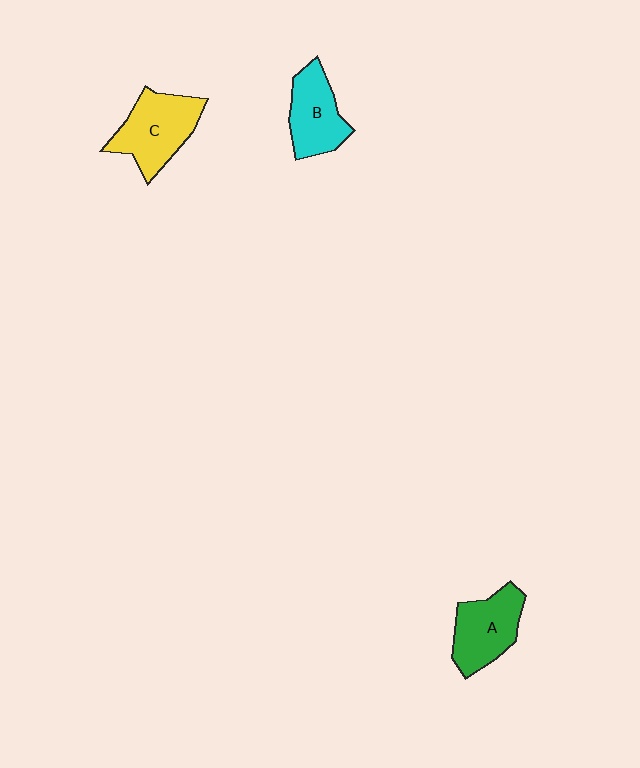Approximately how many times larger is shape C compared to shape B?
Approximately 1.2 times.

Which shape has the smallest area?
Shape B (cyan).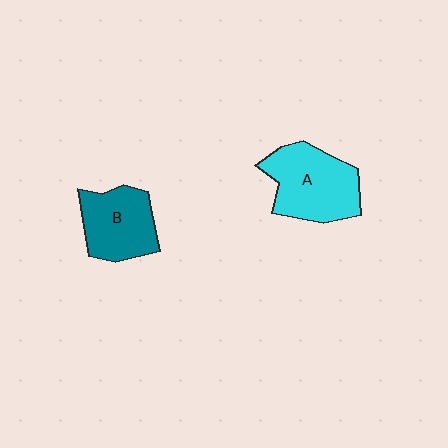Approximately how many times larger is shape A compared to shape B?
Approximately 1.2 times.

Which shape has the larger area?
Shape A (cyan).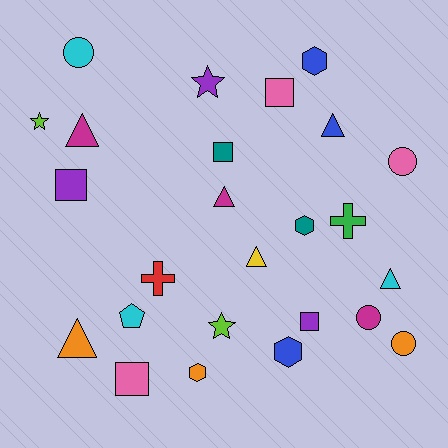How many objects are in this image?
There are 25 objects.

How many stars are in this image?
There are 3 stars.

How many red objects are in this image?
There is 1 red object.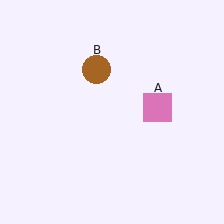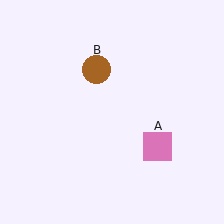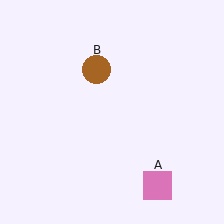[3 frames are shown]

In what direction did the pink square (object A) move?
The pink square (object A) moved down.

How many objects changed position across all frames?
1 object changed position: pink square (object A).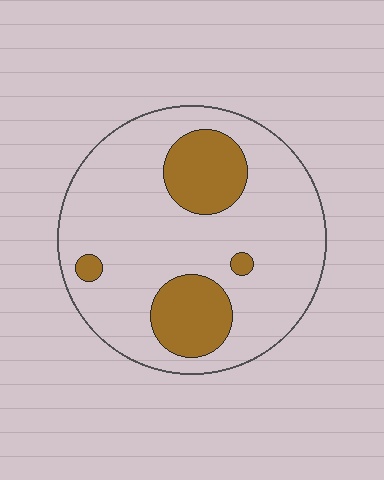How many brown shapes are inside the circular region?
4.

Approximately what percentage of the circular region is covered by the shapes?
Approximately 20%.